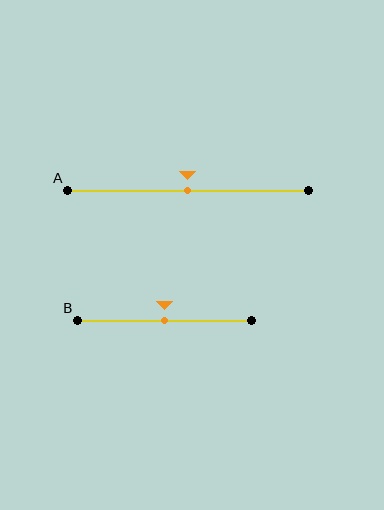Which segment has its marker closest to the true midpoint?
Segment A has its marker closest to the true midpoint.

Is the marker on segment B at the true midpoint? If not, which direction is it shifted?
Yes, the marker on segment B is at the true midpoint.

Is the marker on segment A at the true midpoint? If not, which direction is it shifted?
Yes, the marker on segment A is at the true midpoint.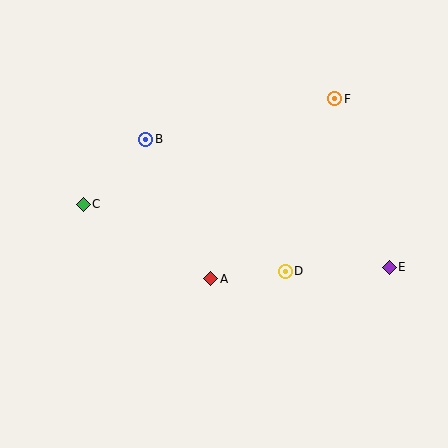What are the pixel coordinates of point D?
Point D is at (285, 271).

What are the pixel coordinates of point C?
Point C is at (83, 205).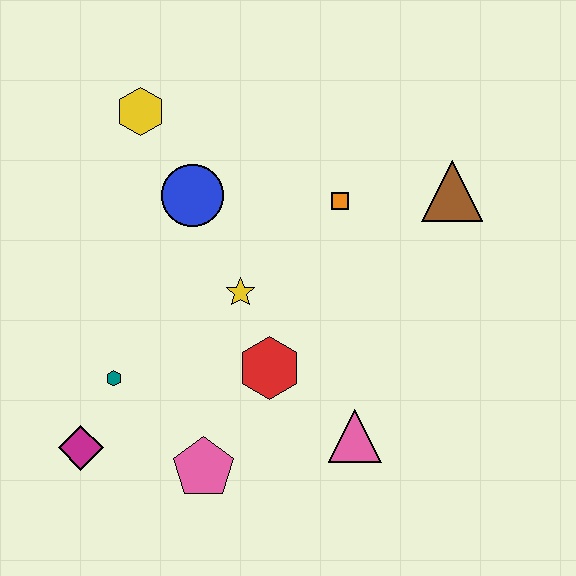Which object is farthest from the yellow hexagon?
The pink triangle is farthest from the yellow hexagon.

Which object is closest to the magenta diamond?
The teal hexagon is closest to the magenta diamond.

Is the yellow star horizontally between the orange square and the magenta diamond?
Yes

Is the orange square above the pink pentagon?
Yes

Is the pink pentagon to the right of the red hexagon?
No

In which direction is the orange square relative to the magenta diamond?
The orange square is to the right of the magenta diamond.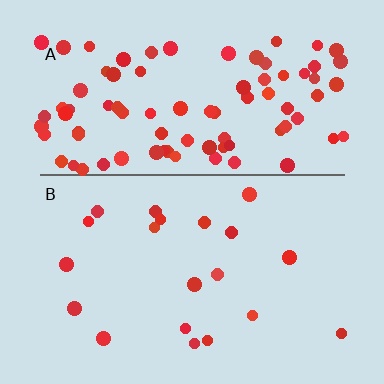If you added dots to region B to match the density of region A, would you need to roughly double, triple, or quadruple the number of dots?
Approximately quadruple.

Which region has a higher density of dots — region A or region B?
A (the top).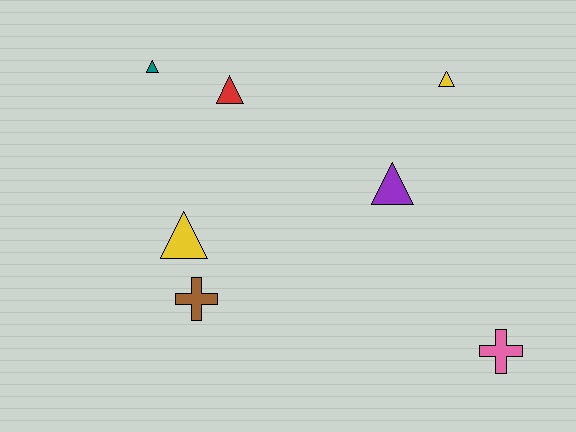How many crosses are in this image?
There are 2 crosses.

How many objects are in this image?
There are 7 objects.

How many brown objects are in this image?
There is 1 brown object.